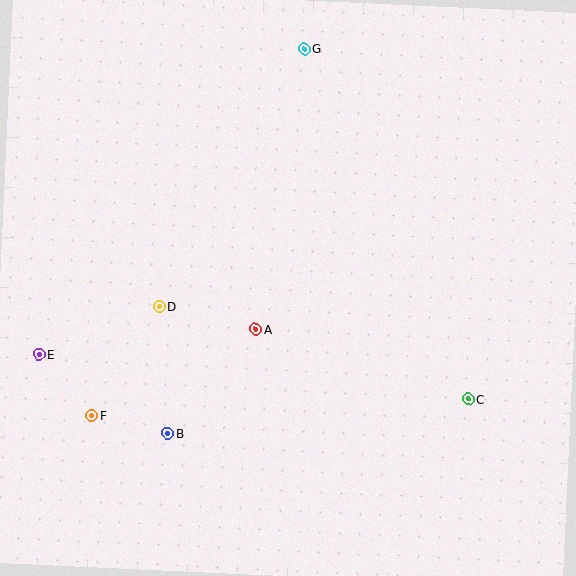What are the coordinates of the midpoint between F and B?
The midpoint between F and B is at (130, 424).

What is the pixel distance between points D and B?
The distance between D and B is 127 pixels.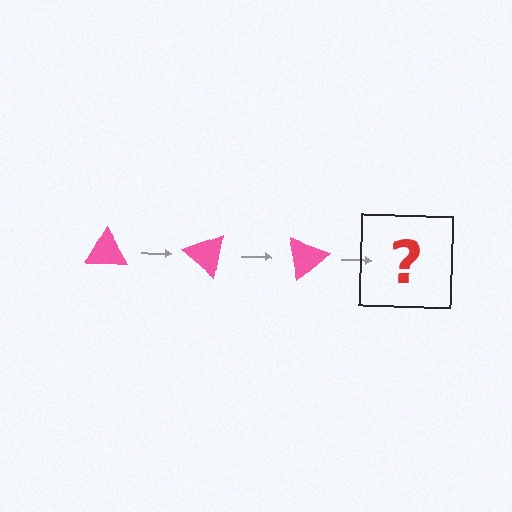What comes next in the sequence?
The next element should be a pink triangle rotated 120 degrees.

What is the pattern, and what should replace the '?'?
The pattern is that the triangle rotates 40 degrees each step. The '?' should be a pink triangle rotated 120 degrees.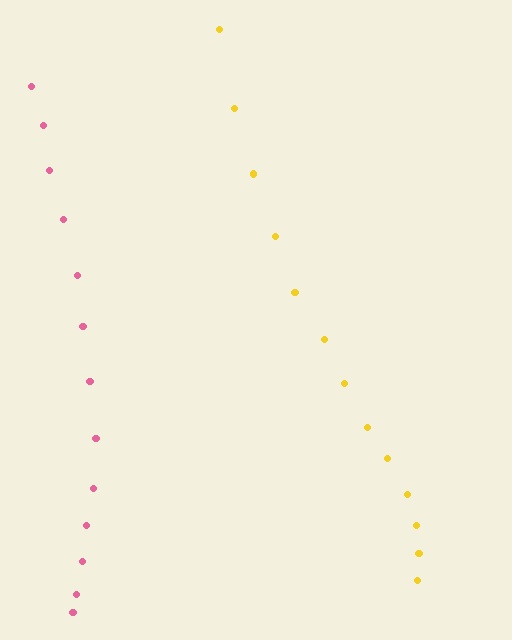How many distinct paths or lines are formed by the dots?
There are 2 distinct paths.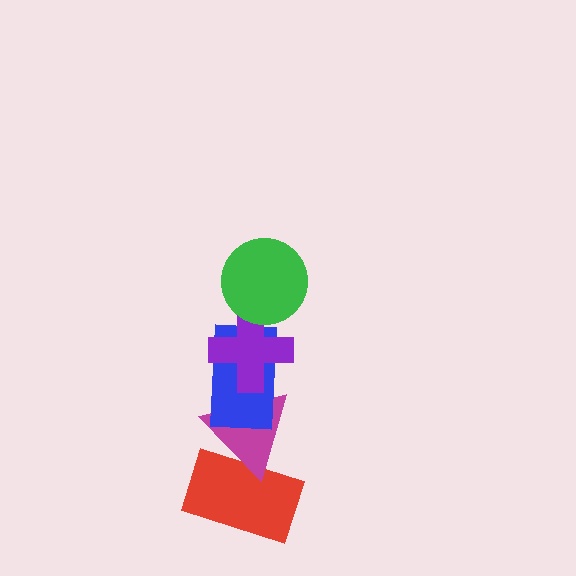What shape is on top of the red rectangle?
The magenta triangle is on top of the red rectangle.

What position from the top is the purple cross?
The purple cross is 2nd from the top.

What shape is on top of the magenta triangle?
The blue rectangle is on top of the magenta triangle.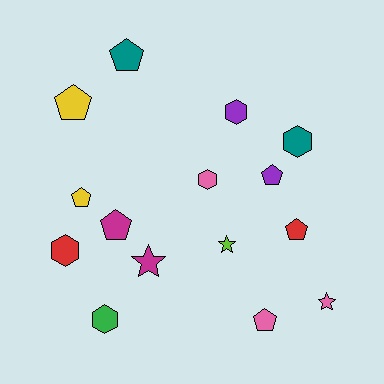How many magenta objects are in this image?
There are 2 magenta objects.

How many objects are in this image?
There are 15 objects.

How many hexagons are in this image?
There are 5 hexagons.